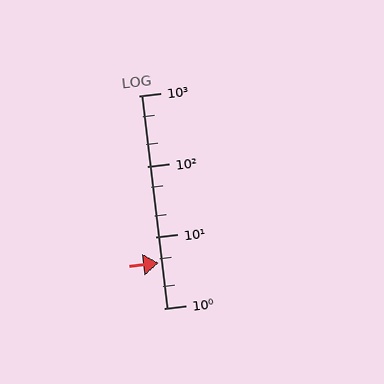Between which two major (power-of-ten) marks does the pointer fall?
The pointer is between 1 and 10.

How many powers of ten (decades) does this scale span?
The scale spans 3 decades, from 1 to 1000.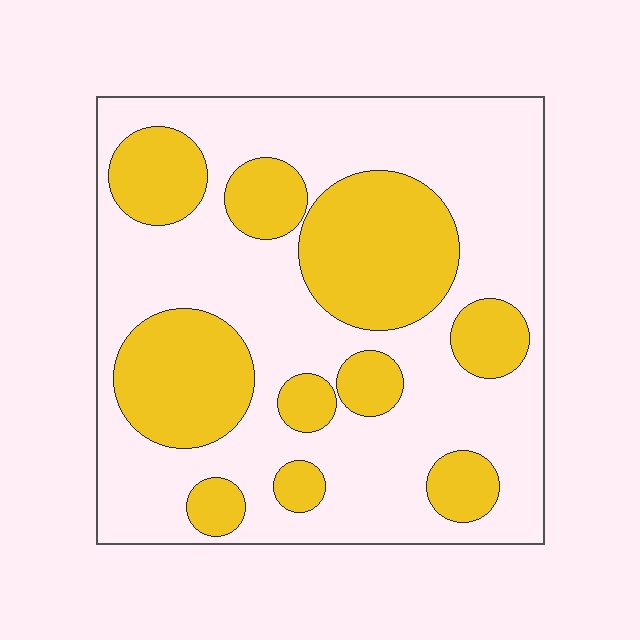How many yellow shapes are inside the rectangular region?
10.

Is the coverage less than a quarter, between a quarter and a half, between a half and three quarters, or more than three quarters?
Between a quarter and a half.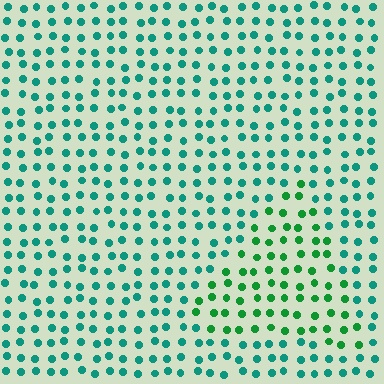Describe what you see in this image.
The image is filled with small teal elements in a uniform arrangement. A triangle-shaped region is visible where the elements are tinted to a slightly different hue, forming a subtle color boundary.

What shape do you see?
I see a triangle.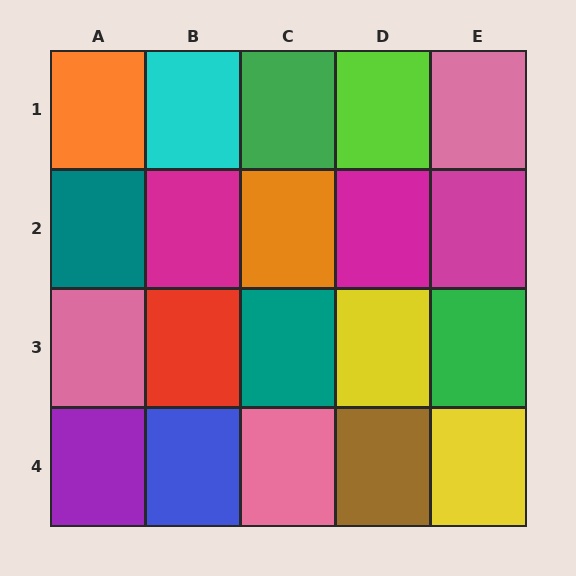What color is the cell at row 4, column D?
Brown.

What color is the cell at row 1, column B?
Cyan.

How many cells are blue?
1 cell is blue.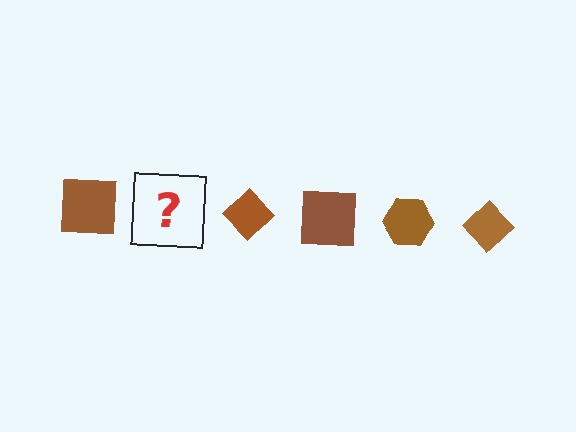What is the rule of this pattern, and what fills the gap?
The rule is that the pattern cycles through square, hexagon, diamond shapes in brown. The gap should be filled with a brown hexagon.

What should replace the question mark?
The question mark should be replaced with a brown hexagon.